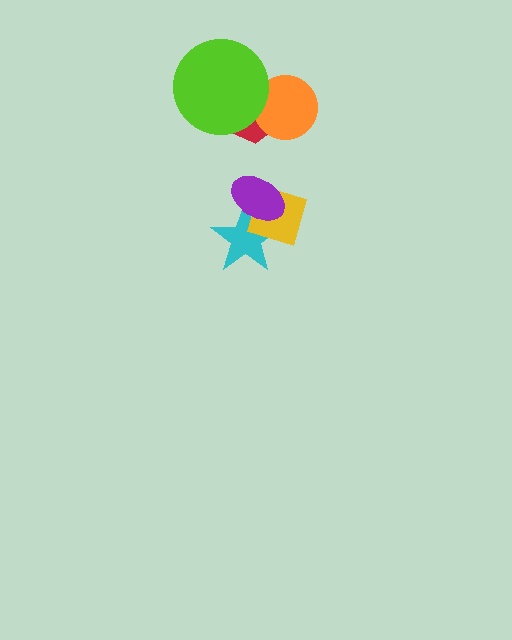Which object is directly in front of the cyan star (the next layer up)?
The yellow diamond is directly in front of the cyan star.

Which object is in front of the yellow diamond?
The purple ellipse is in front of the yellow diamond.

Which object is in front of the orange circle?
The lime circle is in front of the orange circle.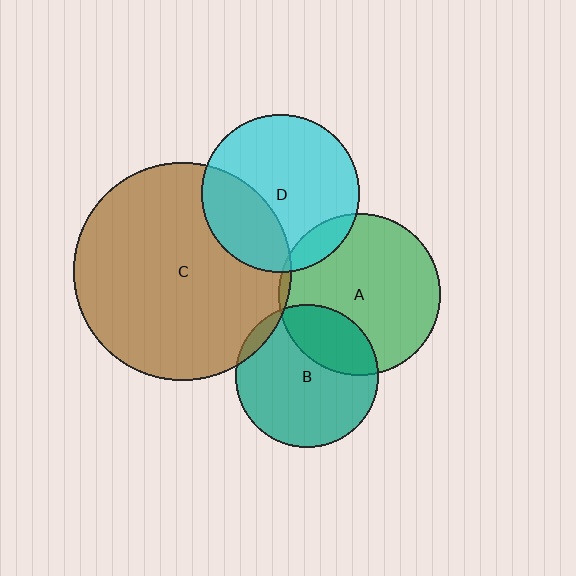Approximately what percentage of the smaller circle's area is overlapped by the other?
Approximately 5%.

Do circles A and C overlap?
Yes.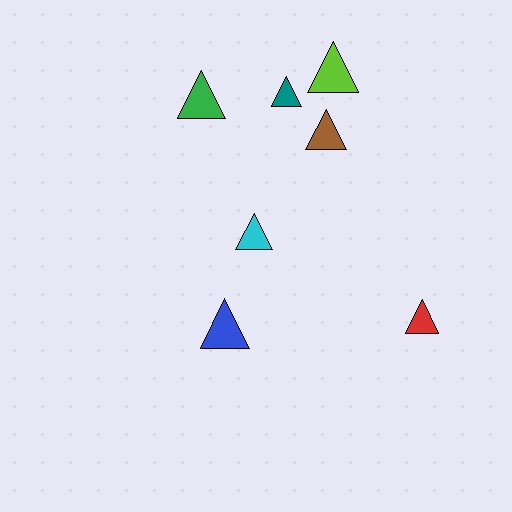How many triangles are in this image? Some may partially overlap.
There are 7 triangles.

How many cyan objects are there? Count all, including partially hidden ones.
There is 1 cyan object.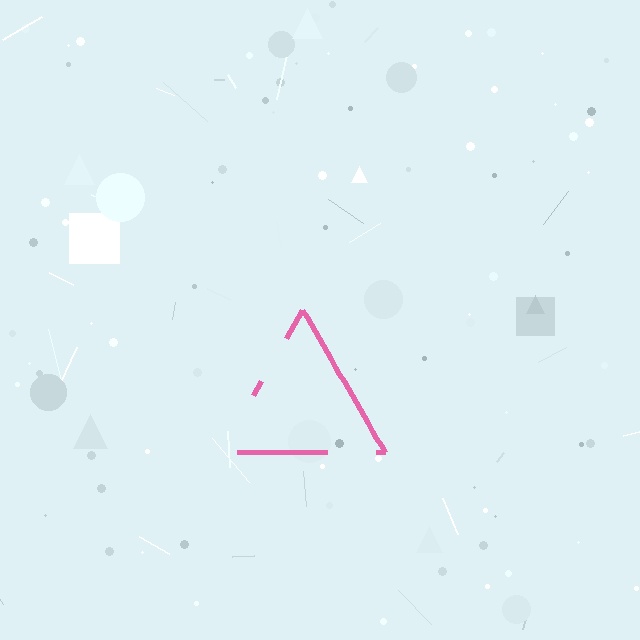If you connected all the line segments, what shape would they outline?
They would outline a triangle.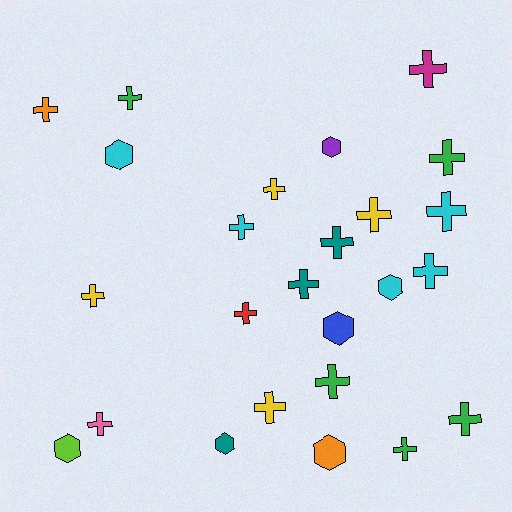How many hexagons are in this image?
There are 7 hexagons.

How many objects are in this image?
There are 25 objects.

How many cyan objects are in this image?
There are 5 cyan objects.